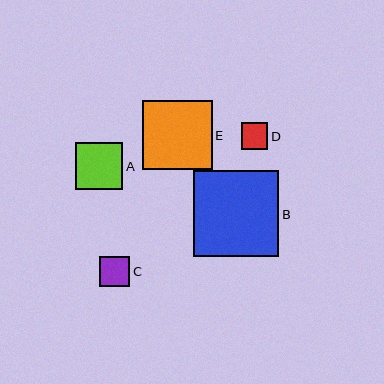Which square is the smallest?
Square D is the smallest with a size of approximately 27 pixels.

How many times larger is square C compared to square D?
Square C is approximately 1.1 times the size of square D.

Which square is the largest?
Square B is the largest with a size of approximately 86 pixels.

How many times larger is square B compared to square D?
Square B is approximately 3.2 times the size of square D.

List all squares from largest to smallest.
From largest to smallest: B, E, A, C, D.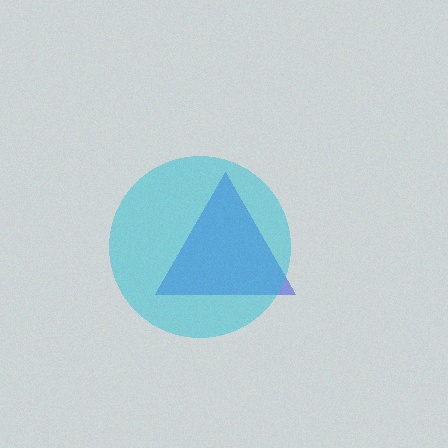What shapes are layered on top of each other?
The layered shapes are: a blue triangle, a cyan circle.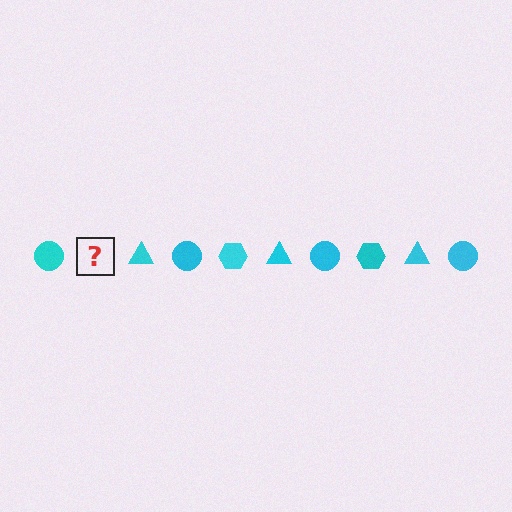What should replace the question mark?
The question mark should be replaced with a cyan hexagon.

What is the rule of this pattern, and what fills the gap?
The rule is that the pattern cycles through circle, hexagon, triangle shapes in cyan. The gap should be filled with a cyan hexagon.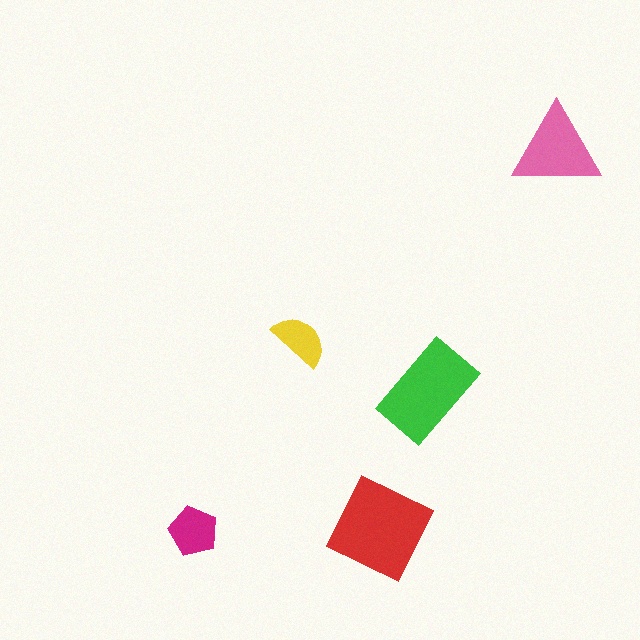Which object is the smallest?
The yellow semicircle.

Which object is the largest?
The red diamond.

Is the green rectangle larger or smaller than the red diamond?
Smaller.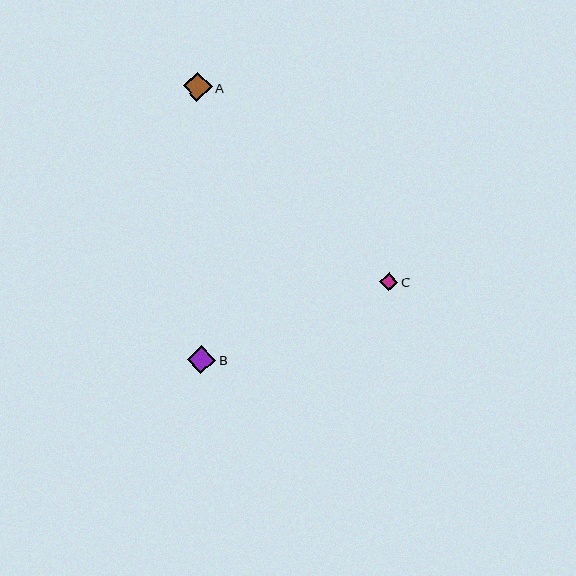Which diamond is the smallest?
Diamond C is the smallest with a size of approximately 18 pixels.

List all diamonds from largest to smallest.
From largest to smallest: A, B, C.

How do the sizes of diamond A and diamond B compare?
Diamond A and diamond B are approximately the same size.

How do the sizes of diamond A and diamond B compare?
Diamond A and diamond B are approximately the same size.